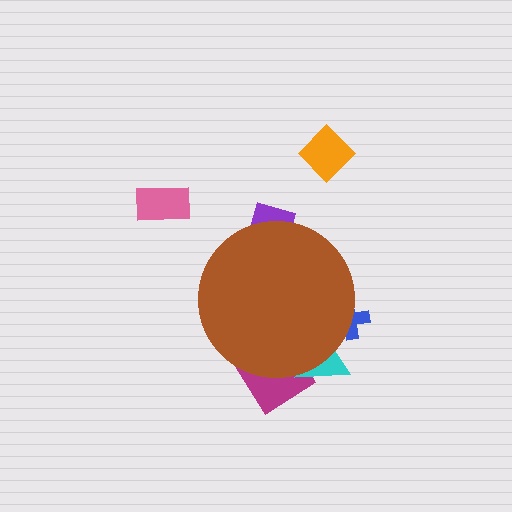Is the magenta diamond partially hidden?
Yes, the magenta diamond is partially hidden behind the brown circle.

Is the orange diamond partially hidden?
No, the orange diamond is fully visible.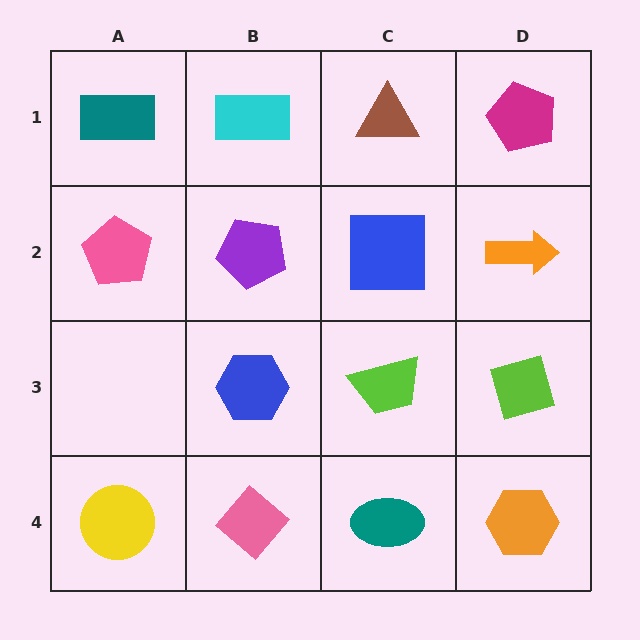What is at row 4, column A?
A yellow circle.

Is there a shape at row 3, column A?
No, that cell is empty.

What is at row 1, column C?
A brown triangle.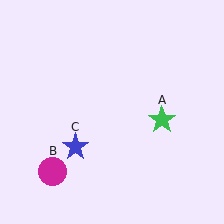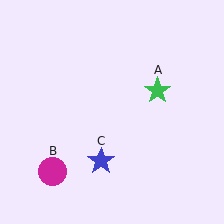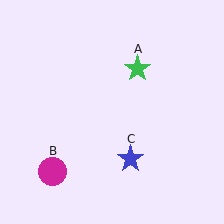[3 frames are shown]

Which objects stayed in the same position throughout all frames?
Magenta circle (object B) remained stationary.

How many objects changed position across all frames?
2 objects changed position: green star (object A), blue star (object C).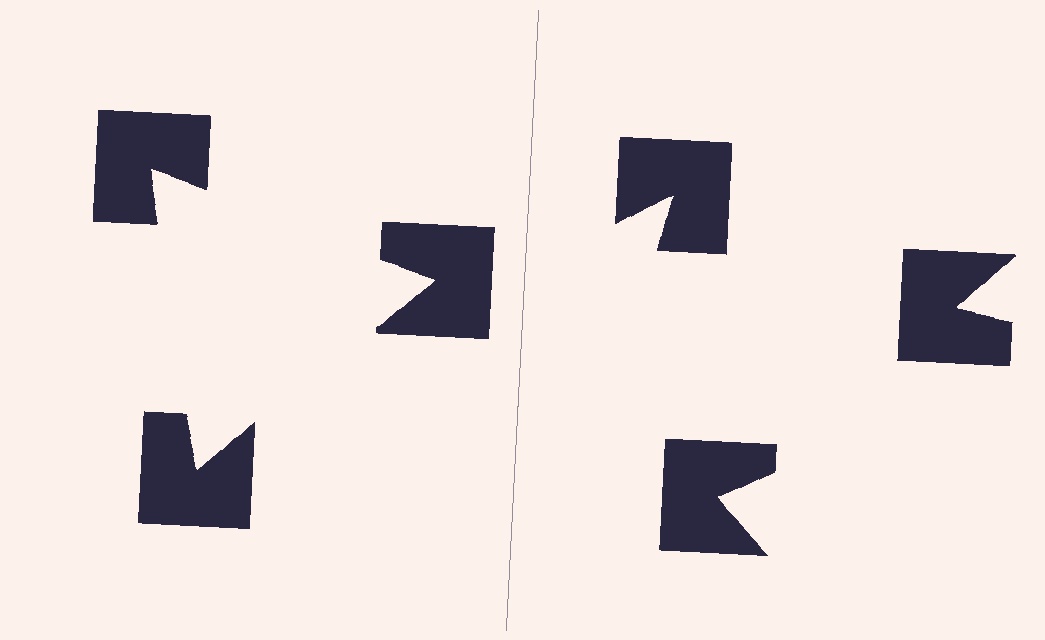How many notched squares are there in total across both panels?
6 — 3 on each side.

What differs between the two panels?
The notched squares are positioned identically on both sides; only the wedge orientations differ. On the left they align to a triangle; on the right they are misaligned.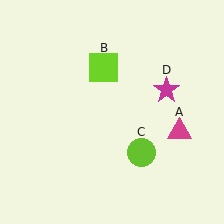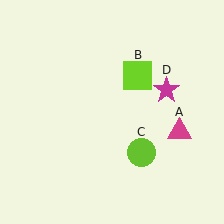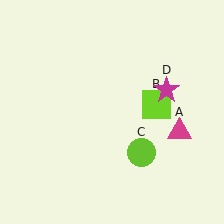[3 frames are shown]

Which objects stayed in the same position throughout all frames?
Magenta triangle (object A) and lime circle (object C) and magenta star (object D) remained stationary.